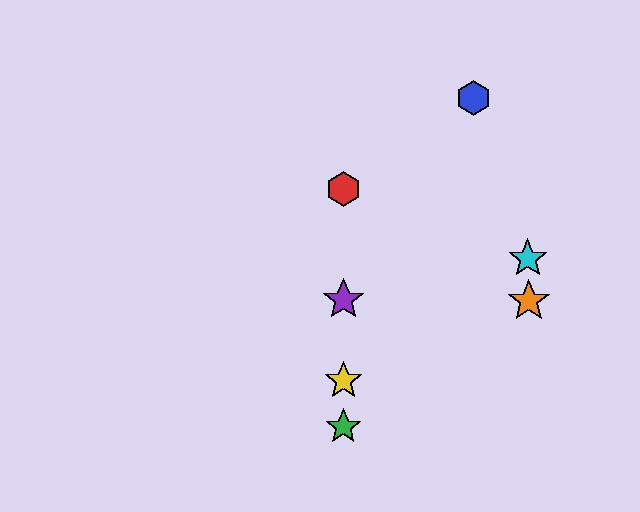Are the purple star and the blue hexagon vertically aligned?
No, the purple star is at x≈343 and the blue hexagon is at x≈474.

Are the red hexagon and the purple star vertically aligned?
Yes, both are at x≈343.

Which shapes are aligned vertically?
The red hexagon, the green star, the yellow star, the purple star are aligned vertically.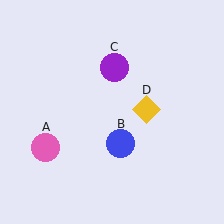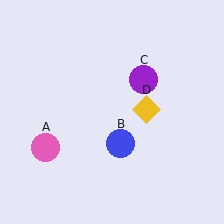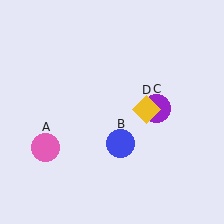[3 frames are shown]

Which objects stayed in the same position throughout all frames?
Pink circle (object A) and blue circle (object B) and yellow diamond (object D) remained stationary.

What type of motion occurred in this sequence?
The purple circle (object C) rotated clockwise around the center of the scene.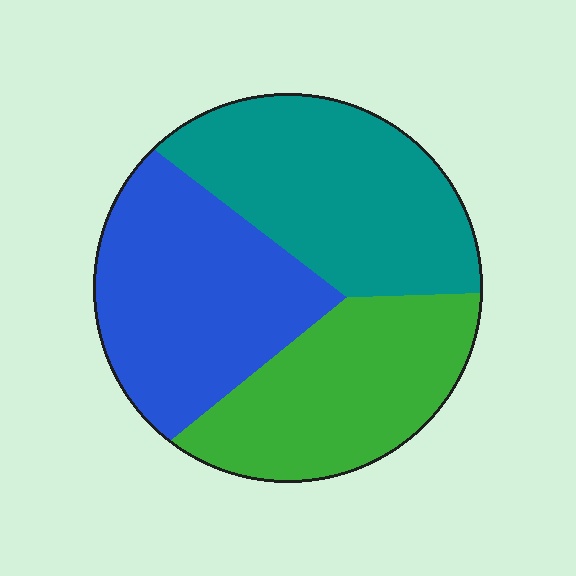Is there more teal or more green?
Teal.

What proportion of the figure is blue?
Blue covers 34% of the figure.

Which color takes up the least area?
Green, at roughly 30%.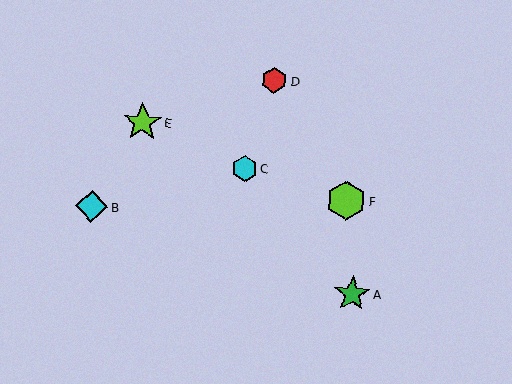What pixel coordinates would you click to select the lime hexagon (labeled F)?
Click at (346, 201) to select the lime hexagon F.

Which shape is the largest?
The lime star (labeled E) is the largest.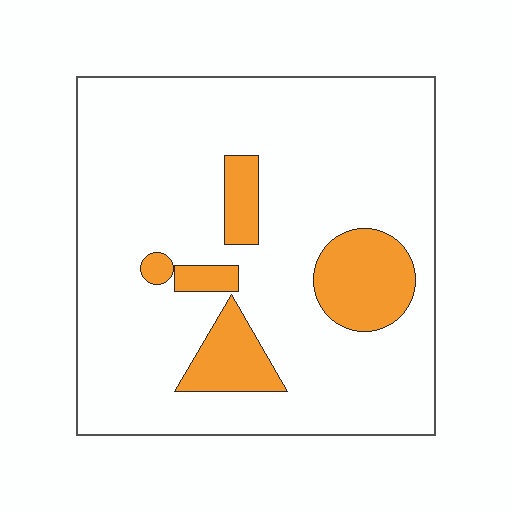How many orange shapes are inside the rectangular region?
5.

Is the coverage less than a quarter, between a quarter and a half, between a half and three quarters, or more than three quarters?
Less than a quarter.